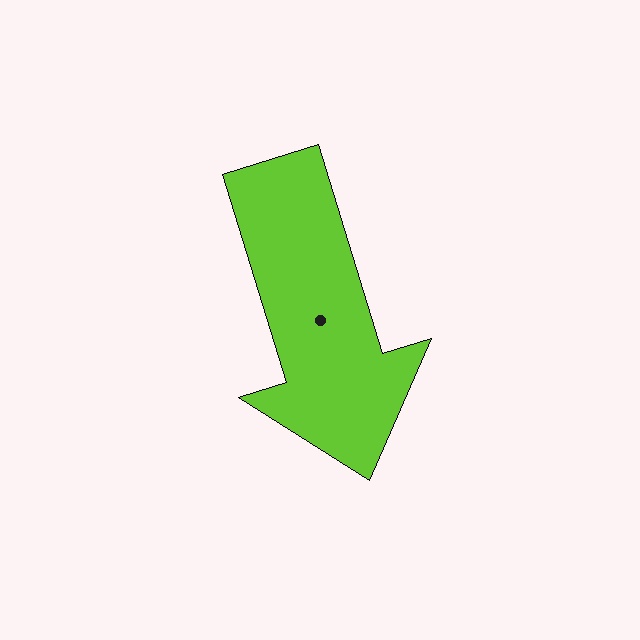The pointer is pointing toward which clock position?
Roughly 5 o'clock.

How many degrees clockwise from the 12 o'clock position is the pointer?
Approximately 163 degrees.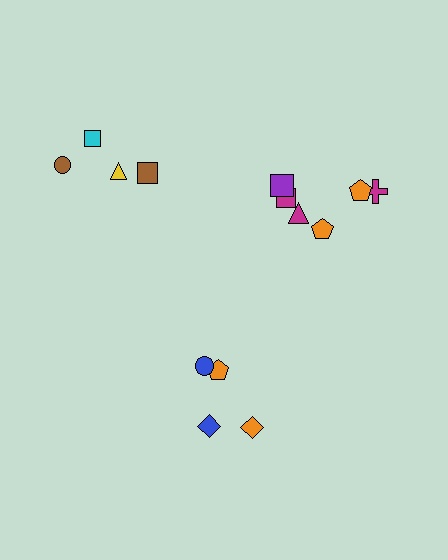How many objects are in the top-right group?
There are 6 objects.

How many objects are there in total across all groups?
There are 14 objects.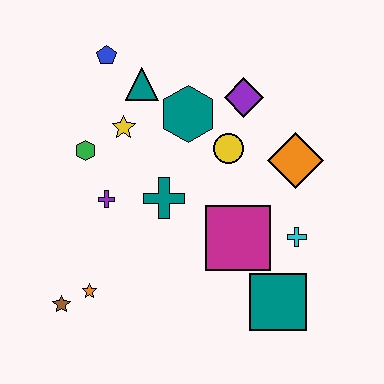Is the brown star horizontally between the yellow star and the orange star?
No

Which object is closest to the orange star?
The brown star is closest to the orange star.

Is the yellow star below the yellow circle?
No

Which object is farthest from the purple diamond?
The brown star is farthest from the purple diamond.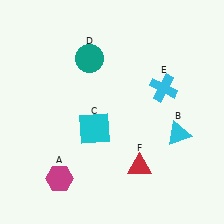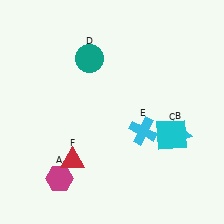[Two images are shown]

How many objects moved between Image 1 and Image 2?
3 objects moved between the two images.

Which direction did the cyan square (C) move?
The cyan square (C) moved right.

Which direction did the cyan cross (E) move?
The cyan cross (E) moved down.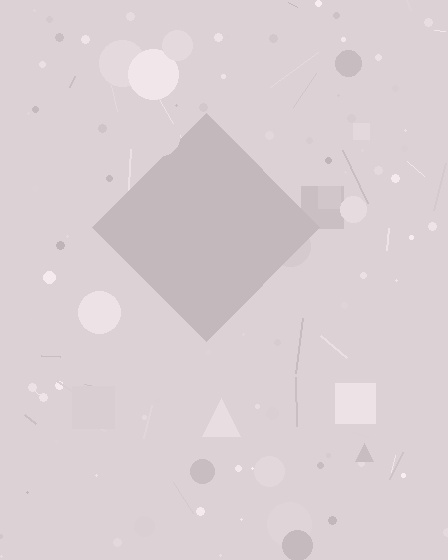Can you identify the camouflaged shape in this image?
The camouflaged shape is a diamond.